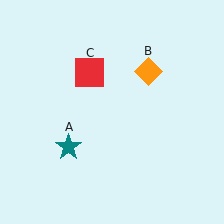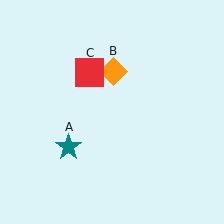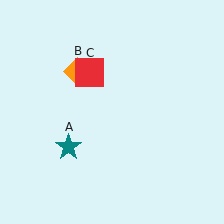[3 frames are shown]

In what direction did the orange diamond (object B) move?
The orange diamond (object B) moved left.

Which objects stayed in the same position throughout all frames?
Teal star (object A) and red square (object C) remained stationary.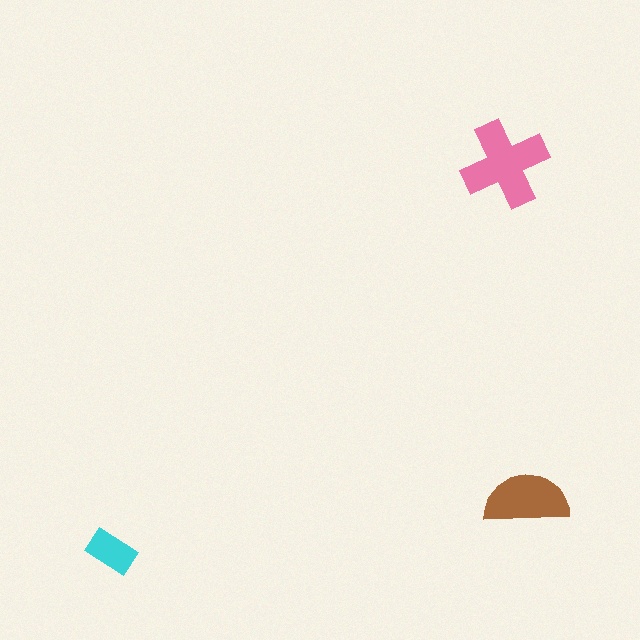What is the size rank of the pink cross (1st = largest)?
1st.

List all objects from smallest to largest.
The cyan rectangle, the brown semicircle, the pink cross.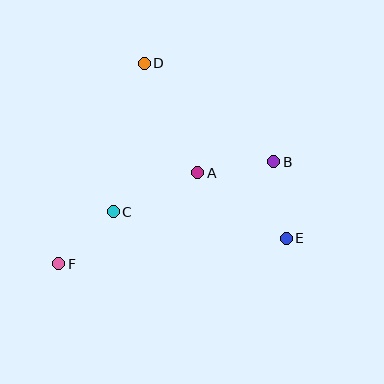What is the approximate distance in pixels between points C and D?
The distance between C and D is approximately 152 pixels.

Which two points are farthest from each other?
Points B and F are farthest from each other.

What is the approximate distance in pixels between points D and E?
The distance between D and E is approximately 225 pixels.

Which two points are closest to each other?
Points C and F are closest to each other.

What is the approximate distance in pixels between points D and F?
The distance between D and F is approximately 218 pixels.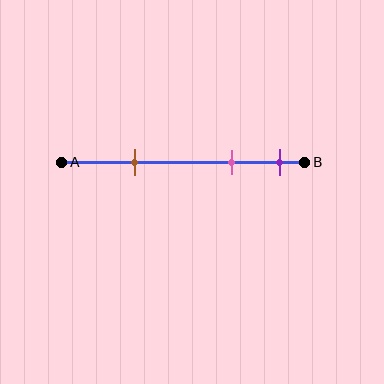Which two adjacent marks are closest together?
The pink and purple marks are the closest adjacent pair.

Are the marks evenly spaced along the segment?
No, the marks are not evenly spaced.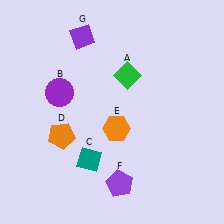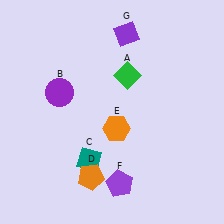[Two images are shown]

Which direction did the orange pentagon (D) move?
The orange pentagon (D) moved down.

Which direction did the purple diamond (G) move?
The purple diamond (G) moved right.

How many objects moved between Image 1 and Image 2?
2 objects moved between the two images.